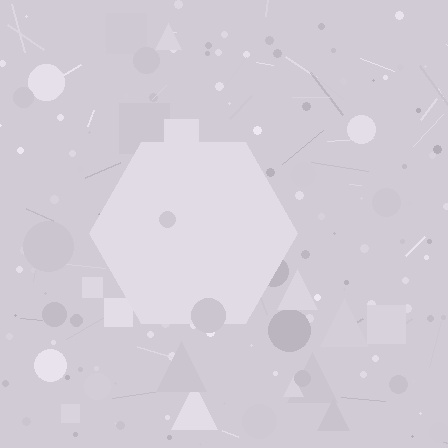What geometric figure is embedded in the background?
A hexagon is embedded in the background.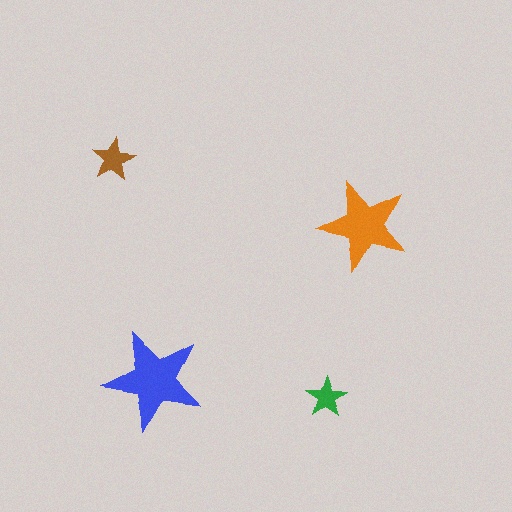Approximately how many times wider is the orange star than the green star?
About 2 times wider.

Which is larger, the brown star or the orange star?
The orange one.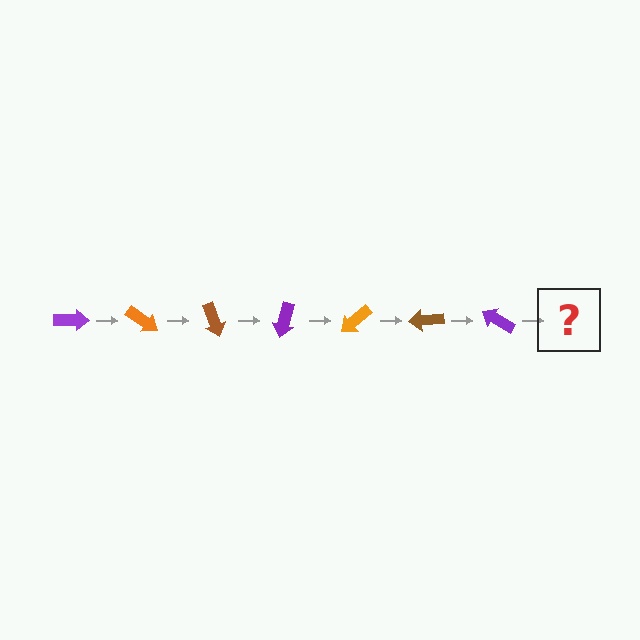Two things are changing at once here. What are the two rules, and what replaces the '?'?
The two rules are that it rotates 35 degrees each step and the color cycles through purple, orange, and brown. The '?' should be an orange arrow, rotated 245 degrees from the start.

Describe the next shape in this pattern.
It should be an orange arrow, rotated 245 degrees from the start.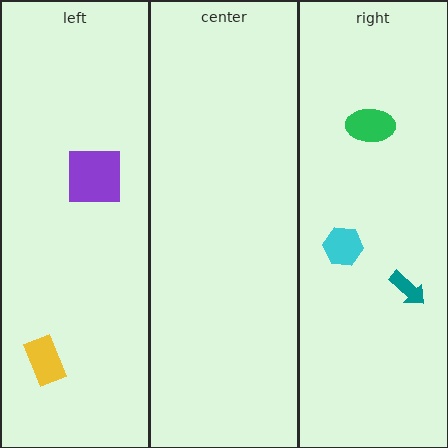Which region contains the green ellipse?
The right region.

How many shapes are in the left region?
2.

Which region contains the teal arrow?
The right region.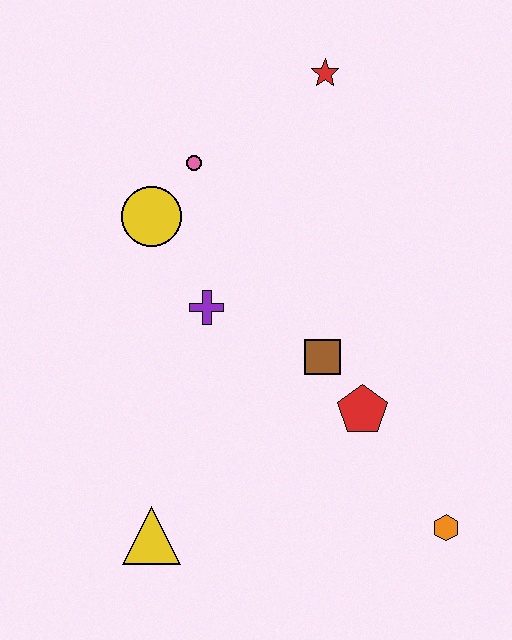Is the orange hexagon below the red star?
Yes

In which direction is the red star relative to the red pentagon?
The red star is above the red pentagon.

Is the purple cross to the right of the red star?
No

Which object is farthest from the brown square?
The red star is farthest from the brown square.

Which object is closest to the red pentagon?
The brown square is closest to the red pentagon.